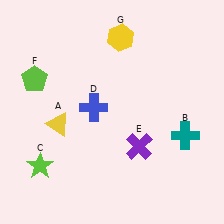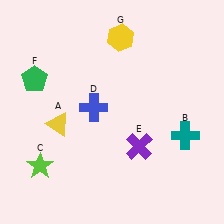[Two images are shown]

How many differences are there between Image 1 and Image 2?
There is 1 difference between the two images.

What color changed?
The pentagon (F) changed from lime in Image 1 to green in Image 2.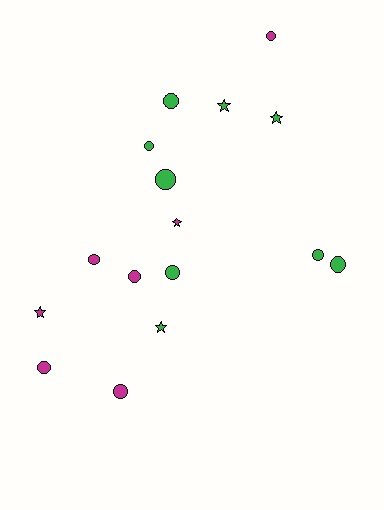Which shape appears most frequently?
Circle, with 11 objects.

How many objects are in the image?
There are 16 objects.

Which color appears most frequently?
Green, with 9 objects.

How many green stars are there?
There are 3 green stars.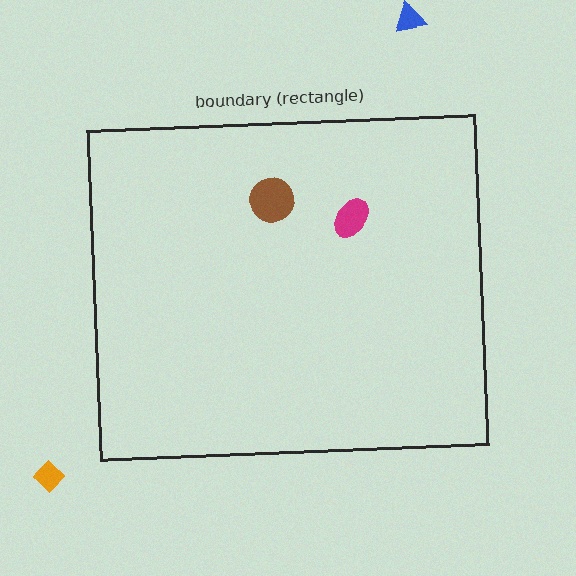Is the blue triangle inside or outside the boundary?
Outside.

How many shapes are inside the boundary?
2 inside, 2 outside.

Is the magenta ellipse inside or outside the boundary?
Inside.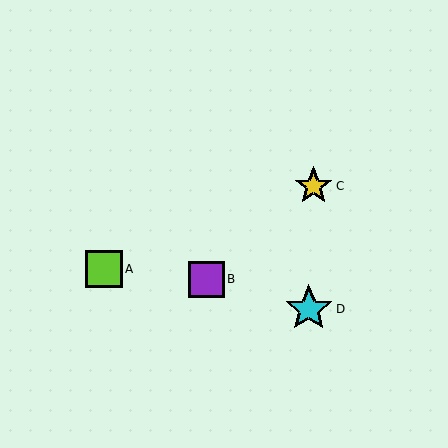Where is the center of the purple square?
The center of the purple square is at (206, 279).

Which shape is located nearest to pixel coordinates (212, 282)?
The purple square (labeled B) at (206, 279) is nearest to that location.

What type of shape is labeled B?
Shape B is a purple square.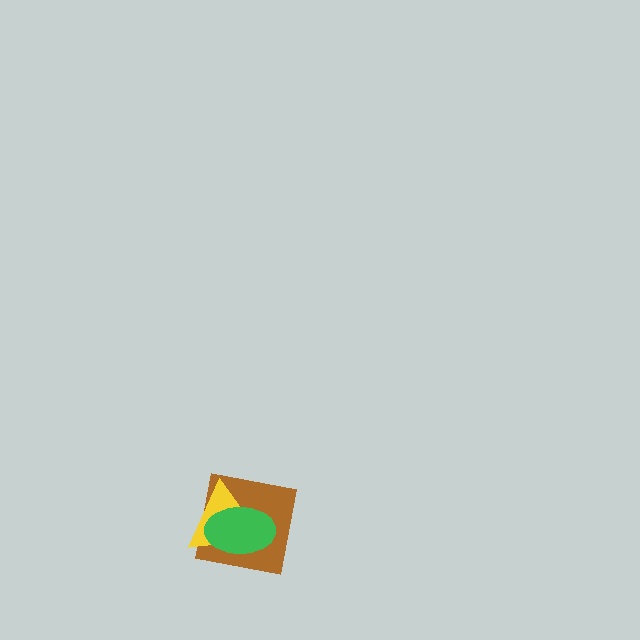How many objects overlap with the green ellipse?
2 objects overlap with the green ellipse.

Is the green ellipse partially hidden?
No, no other shape covers it.